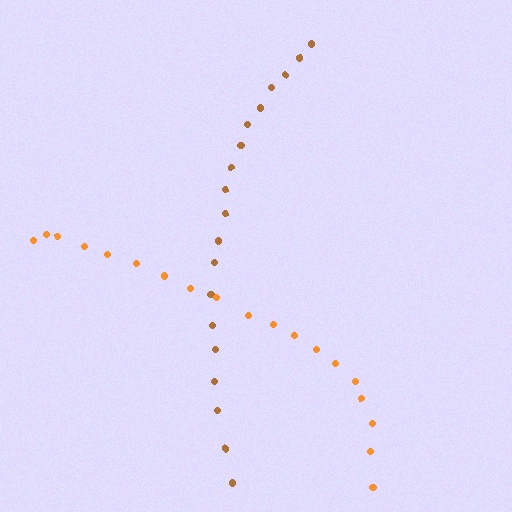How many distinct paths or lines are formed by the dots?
There are 2 distinct paths.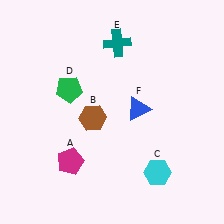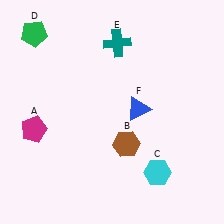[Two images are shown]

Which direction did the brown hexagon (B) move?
The brown hexagon (B) moved right.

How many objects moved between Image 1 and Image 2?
3 objects moved between the two images.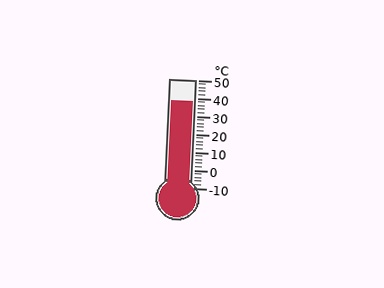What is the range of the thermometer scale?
The thermometer scale ranges from -10°C to 50°C.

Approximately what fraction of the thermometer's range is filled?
The thermometer is filled to approximately 80% of its range.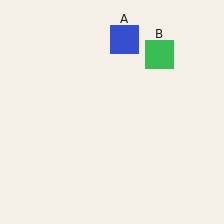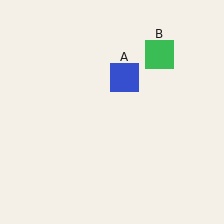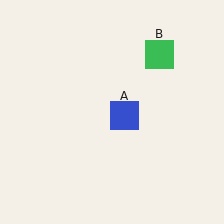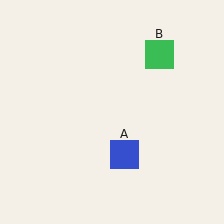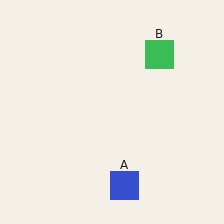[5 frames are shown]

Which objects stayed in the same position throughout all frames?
Green square (object B) remained stationary.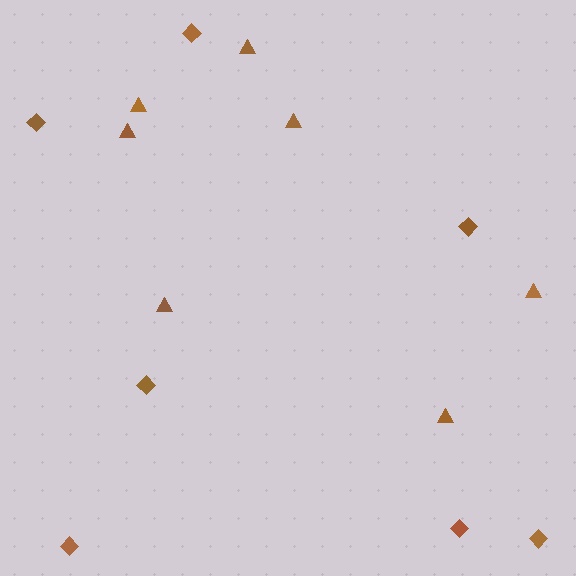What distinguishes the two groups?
There are 2 groups: one group of triangles (7) and one group of diamonds (7).